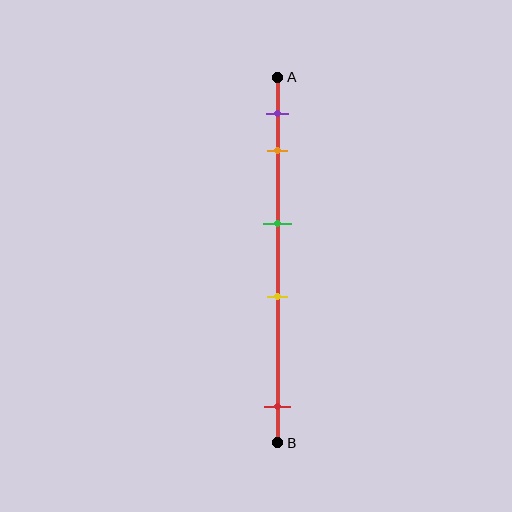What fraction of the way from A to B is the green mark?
The green mark is approximately 40% (0.4) of the way from A to B.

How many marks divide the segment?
There are 5 marks dividing the segment.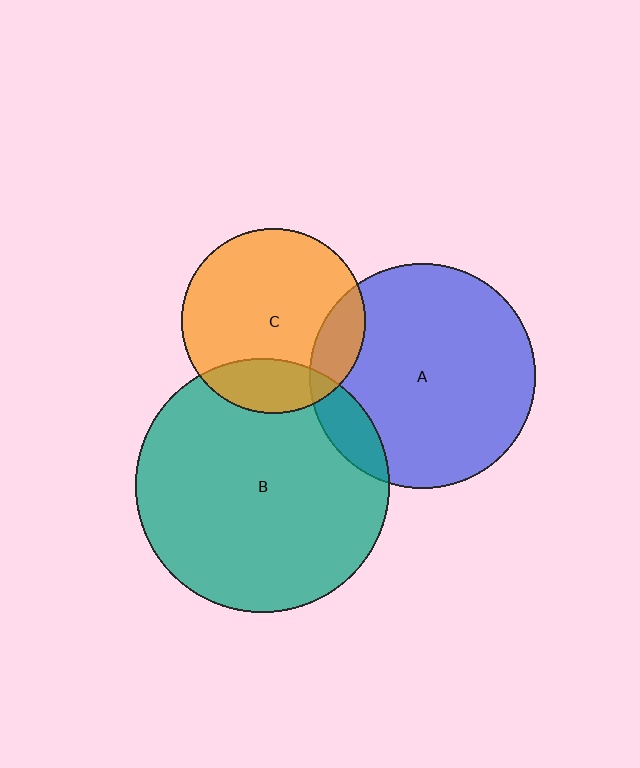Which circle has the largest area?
Circle B (teal).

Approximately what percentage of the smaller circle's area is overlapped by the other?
Approximately 10%.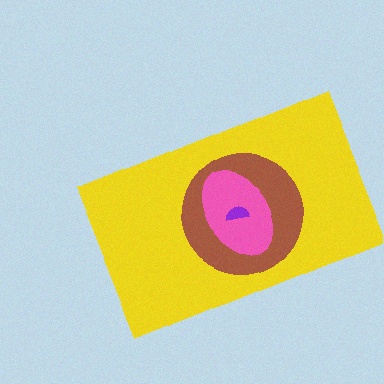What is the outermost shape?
The yellow rectangle.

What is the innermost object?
The purple semicircle.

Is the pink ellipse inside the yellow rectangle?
Yes.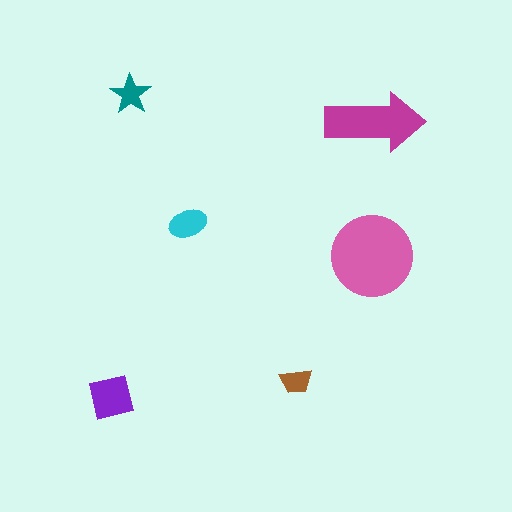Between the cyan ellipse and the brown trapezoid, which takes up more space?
The cyan ellipse.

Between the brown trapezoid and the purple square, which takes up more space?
The purple square.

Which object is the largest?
The pink circle.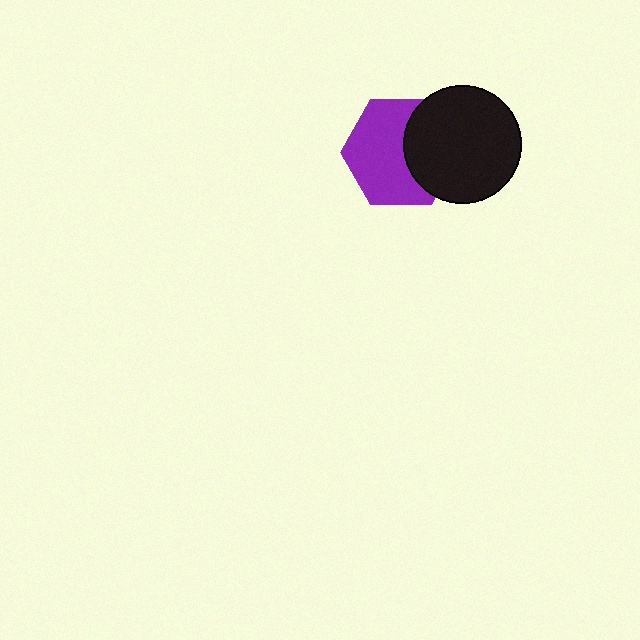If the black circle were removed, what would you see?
You would see the complete purple hexagon.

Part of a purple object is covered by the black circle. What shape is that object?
It is a hexagon.